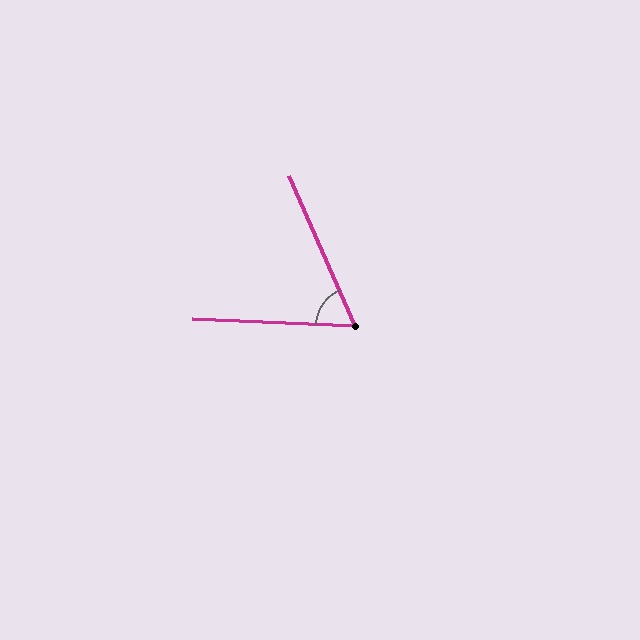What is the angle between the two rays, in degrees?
Approximately 64 degrees.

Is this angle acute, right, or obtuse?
It is acute.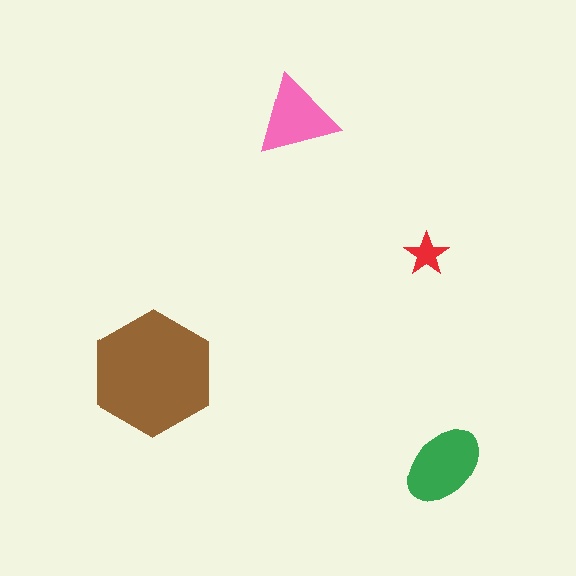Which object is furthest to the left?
The brown hexagon is leftmost.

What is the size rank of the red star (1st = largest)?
4th.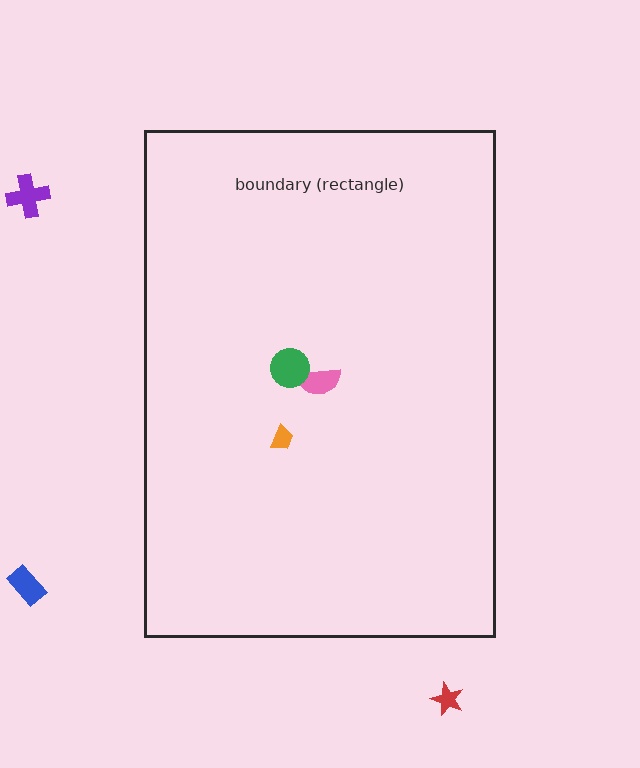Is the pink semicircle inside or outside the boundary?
Inside.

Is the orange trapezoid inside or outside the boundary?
Inside.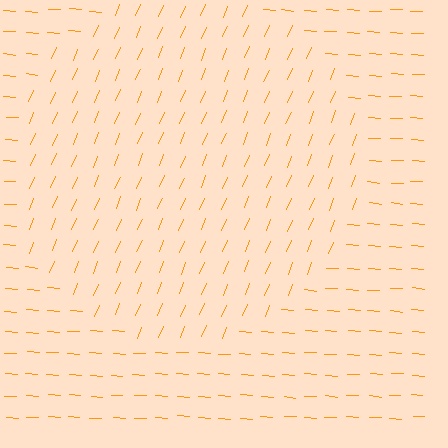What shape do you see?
I see a circle.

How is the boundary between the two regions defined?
The boundary is defined purely by a change in line orientation (approximately 72 degrees difference). All lines are the same color and thickness.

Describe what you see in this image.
The image is filled with small orange line segments. A circle region in the image has lines oriented differently from the surrounding lines, creating a visible texture boundary.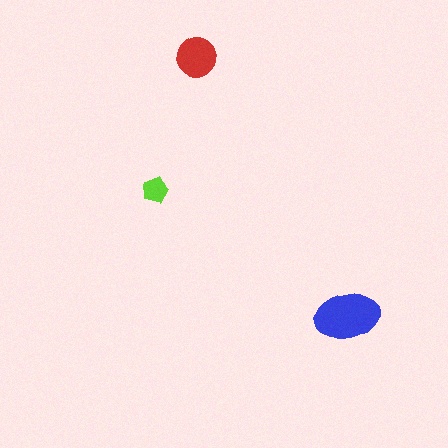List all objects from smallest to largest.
The lime pentagon, the red circle, the blue ellipse.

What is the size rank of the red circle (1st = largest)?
2nd.